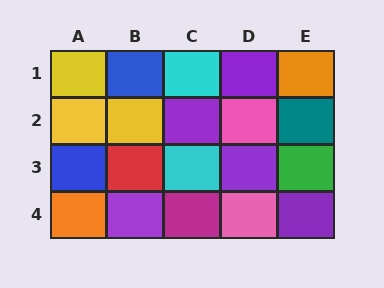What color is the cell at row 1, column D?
Purple.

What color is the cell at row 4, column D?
Pink.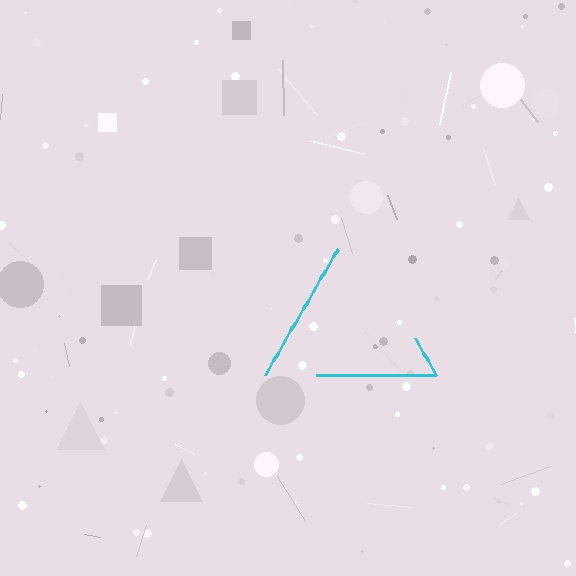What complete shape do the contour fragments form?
The contour fragments form a triangle.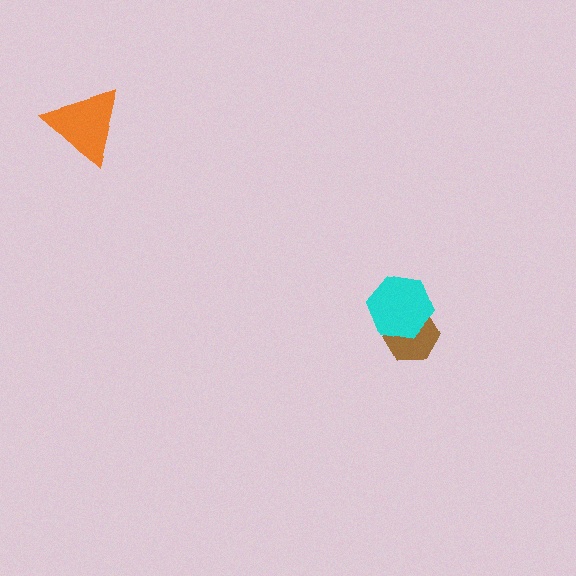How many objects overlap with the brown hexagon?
1 object overlaps with the brown hexagon.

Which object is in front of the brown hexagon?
The cyan hexagon is in front of the brown hexagon.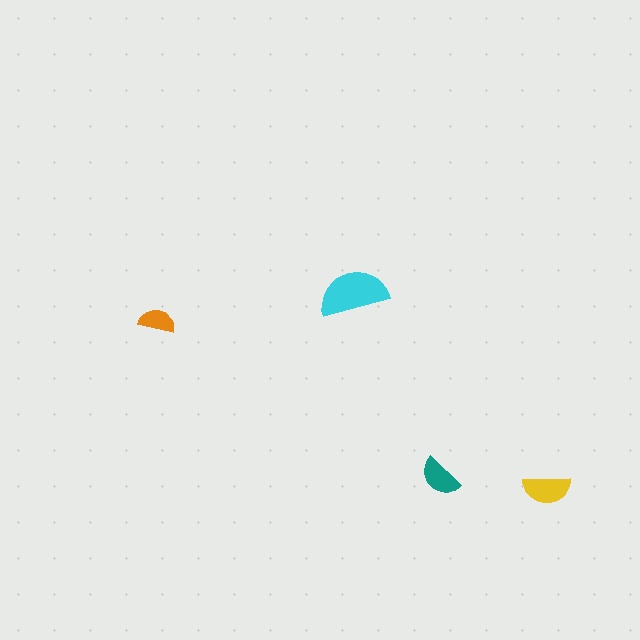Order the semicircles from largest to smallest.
the cyan one, the yellow one, the teal one, the orange one.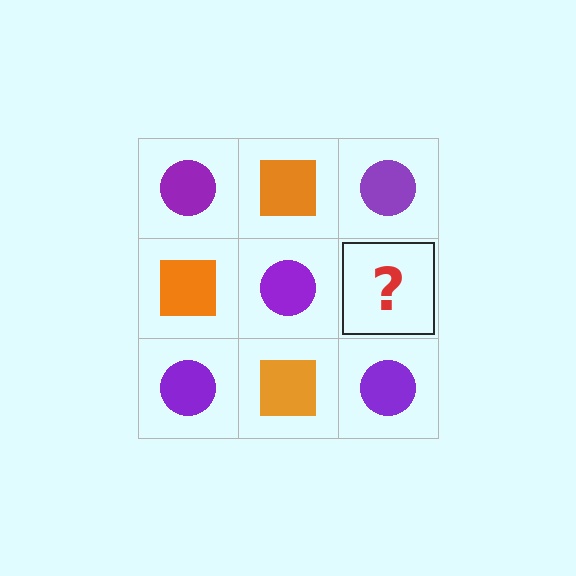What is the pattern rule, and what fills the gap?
The rule is that it alternates purple circle and orange square in a checkerboard pattern. The gap should be filled with an orange square.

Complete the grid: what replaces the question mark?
The question mark should be replaced with an orange square.